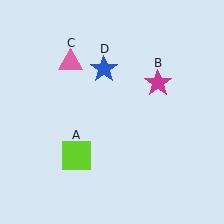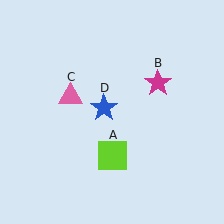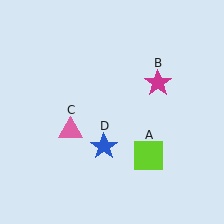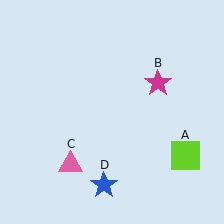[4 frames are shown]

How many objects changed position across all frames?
3 objects changed position: lime square (object A), pink triangle (object C), blue star (object D).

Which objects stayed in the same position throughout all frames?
Magenta star (object B) remained stationary.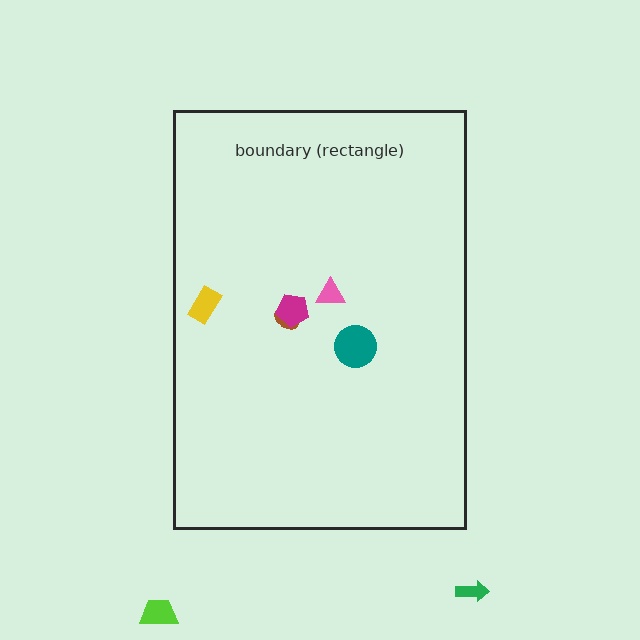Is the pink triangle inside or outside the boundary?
Inside.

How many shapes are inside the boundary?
5 inside, 2 outside.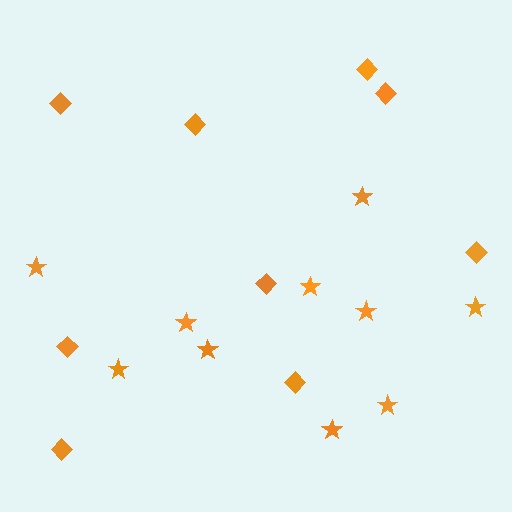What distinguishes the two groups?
There are 2 groups: one group of diamonds (9) and one group of stars (10).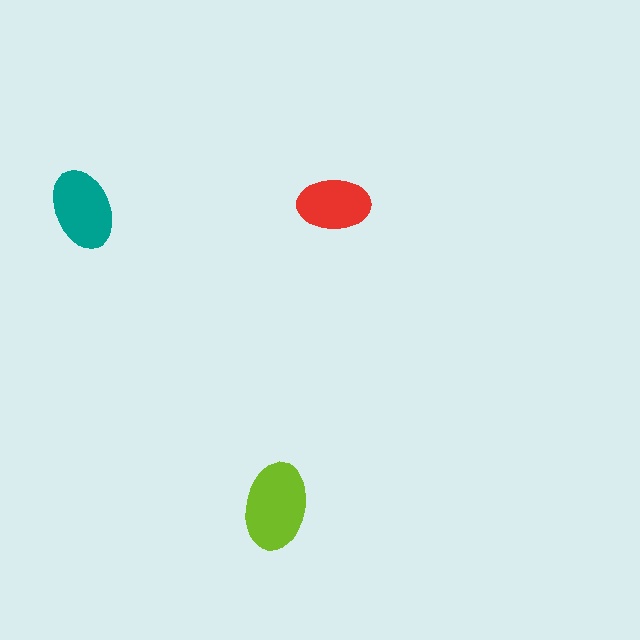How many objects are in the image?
There are 3 objects in the image.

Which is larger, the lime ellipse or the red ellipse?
The lime one.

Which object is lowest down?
The lime ellipse is bottommost.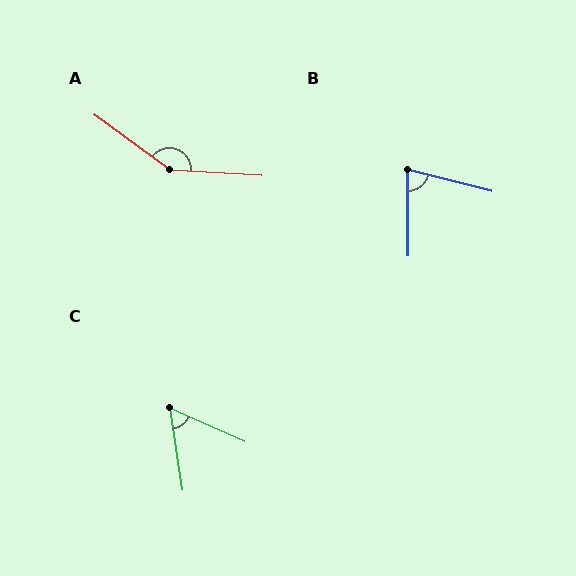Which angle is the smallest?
C, at approximately 58 degrees.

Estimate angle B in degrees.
Approximately 76 degrees.